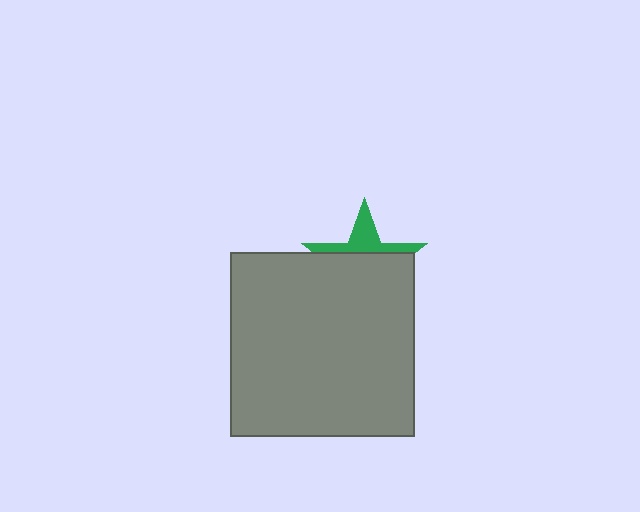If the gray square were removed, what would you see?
You would see the complete green star.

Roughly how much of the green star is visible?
A small part of it is visible (roughly 33%).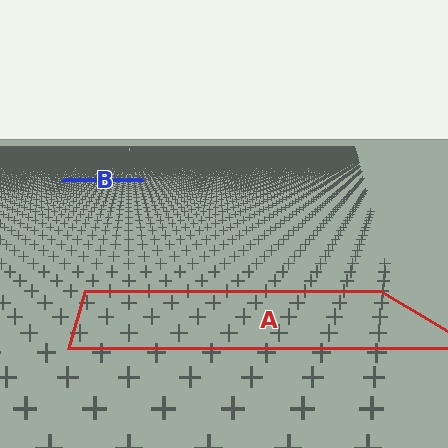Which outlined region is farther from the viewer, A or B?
Region B is farther from the viewer — the texture elements inside it appear smaller and more densely packed.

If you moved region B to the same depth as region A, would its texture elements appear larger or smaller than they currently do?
They would appear larger. At a closer depth, the same texture elements are projected at a bigger on-screen size.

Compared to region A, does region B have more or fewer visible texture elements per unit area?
Region B has more texture elements per unit area — they are packed more densely because it is farther away.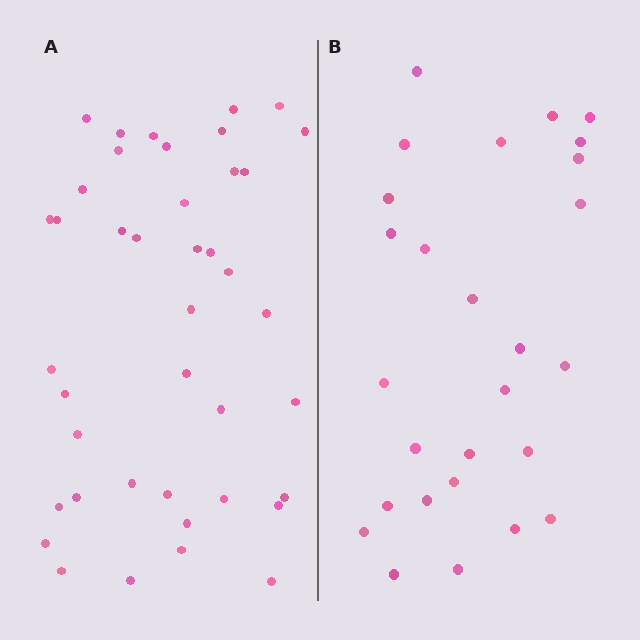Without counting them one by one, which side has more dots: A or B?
Region A (the left region) has more dots.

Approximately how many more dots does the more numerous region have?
Region A has approximately 15 more dots than region B.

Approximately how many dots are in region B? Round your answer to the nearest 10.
About 30 dots. (The exact count is 27, which rounds to 30.)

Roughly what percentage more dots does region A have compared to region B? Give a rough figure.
About 50% more.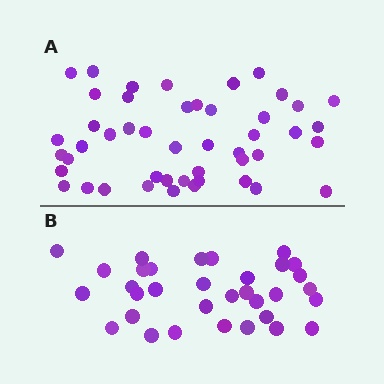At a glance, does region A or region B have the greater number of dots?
Region A (the top region) has more dots.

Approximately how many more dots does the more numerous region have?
Region A has approximately 15 more dots than region B.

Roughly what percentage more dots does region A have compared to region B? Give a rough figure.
About 40% more.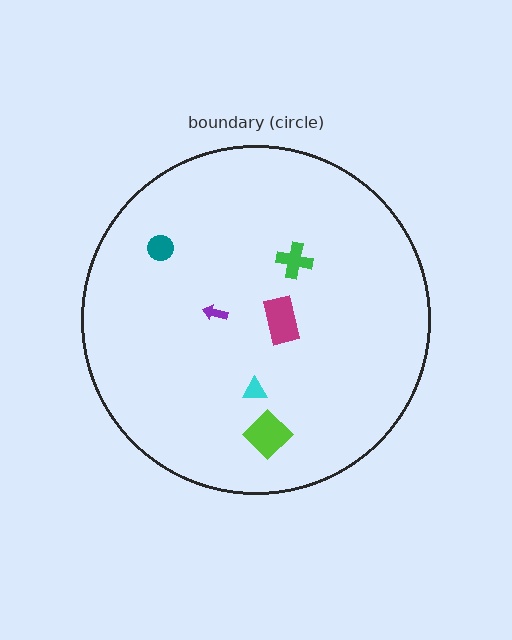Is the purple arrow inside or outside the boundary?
Inside.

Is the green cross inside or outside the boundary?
Inside.